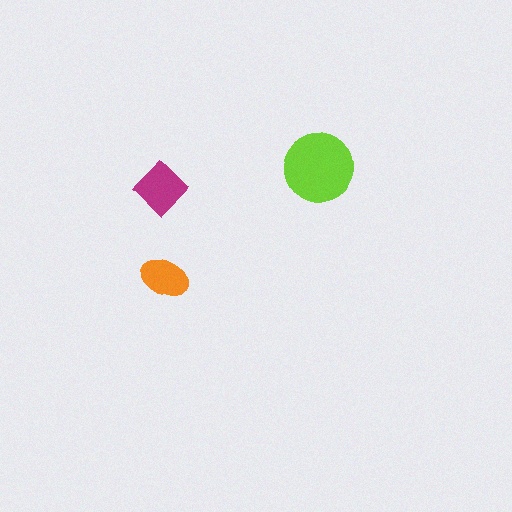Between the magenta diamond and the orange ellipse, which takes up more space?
The magenta diamond.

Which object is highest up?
The lime circle is topmost.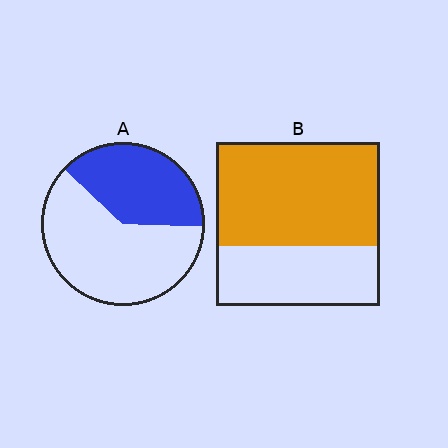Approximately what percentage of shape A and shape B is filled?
A is approximately 40% and B is approximately 65%.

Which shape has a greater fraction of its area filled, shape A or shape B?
Shape B.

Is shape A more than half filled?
No.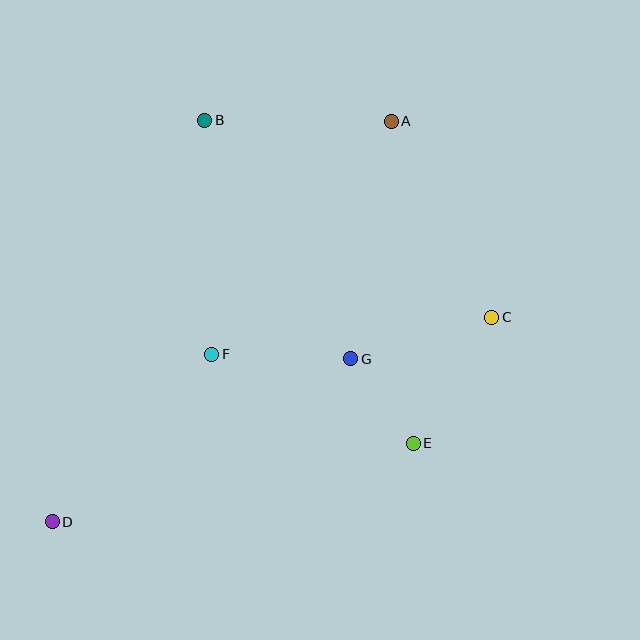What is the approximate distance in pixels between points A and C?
The distance between A and C is approximately 221 pixels.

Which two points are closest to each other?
Points E and G are closest to each other.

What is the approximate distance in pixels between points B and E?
The distance between B and E is approximately 384 pixels.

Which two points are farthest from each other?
Points A and D are farthest from each other.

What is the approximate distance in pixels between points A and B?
The distance between A and B is approximately 186 pixels.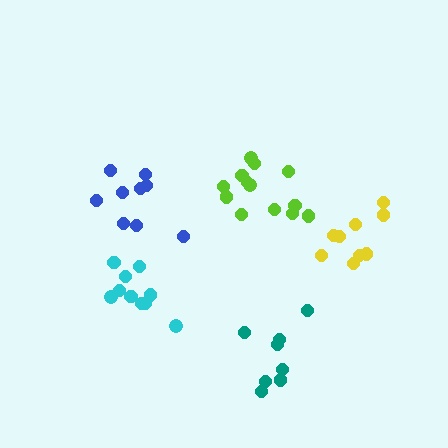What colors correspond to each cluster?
The clusters are colored: lime, blue, cyan, teal, yellow.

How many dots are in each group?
Group 1: 13 dots, Group 2: 9 dots, Group 3: 10 dots, Group 4: 8 dots, Group 5: 10 dots (50 total).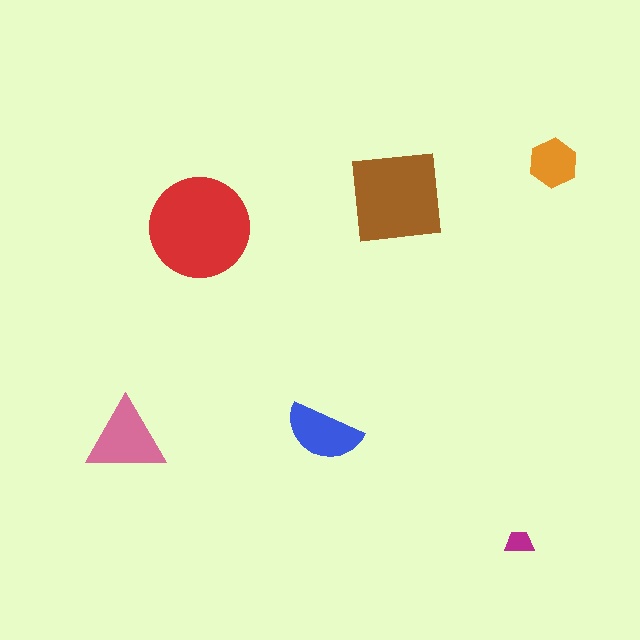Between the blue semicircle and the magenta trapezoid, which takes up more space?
The blue semicircle.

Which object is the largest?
The red circle.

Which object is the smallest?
The magenta trapezoid.